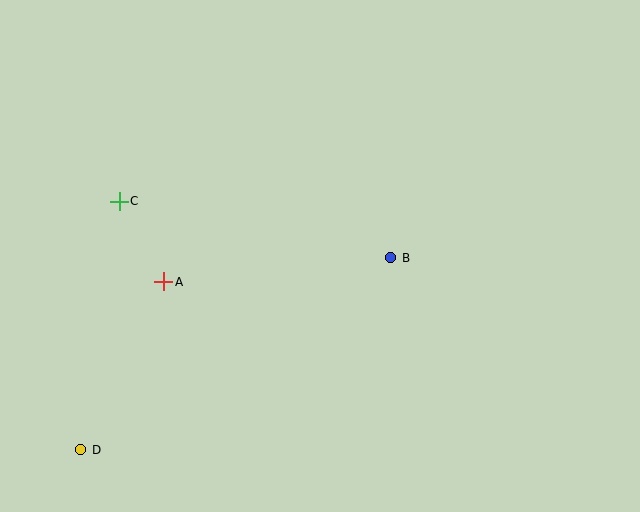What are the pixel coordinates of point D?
Point D is at (81, 450).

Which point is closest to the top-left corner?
Point C is closest to the top-left corner.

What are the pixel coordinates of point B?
Point B is at (391, 258).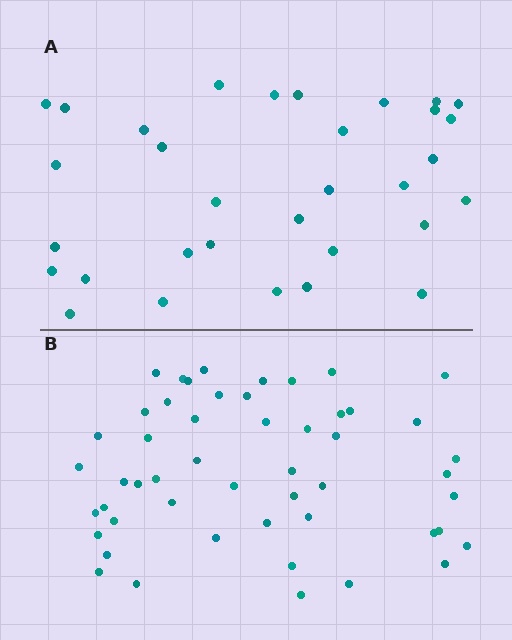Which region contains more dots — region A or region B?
Region B (the bottom region) has more dots.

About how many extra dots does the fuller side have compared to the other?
Region B has approximately 20 more dots than region A.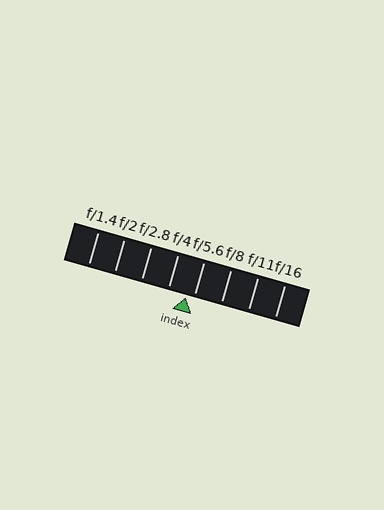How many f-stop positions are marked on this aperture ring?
There are 8 f-stop positions marked.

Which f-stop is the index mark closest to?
The index mark is closest to f/5.6.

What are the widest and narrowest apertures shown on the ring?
The widest aperture shown is f/1.4 and the narrowest is f/16.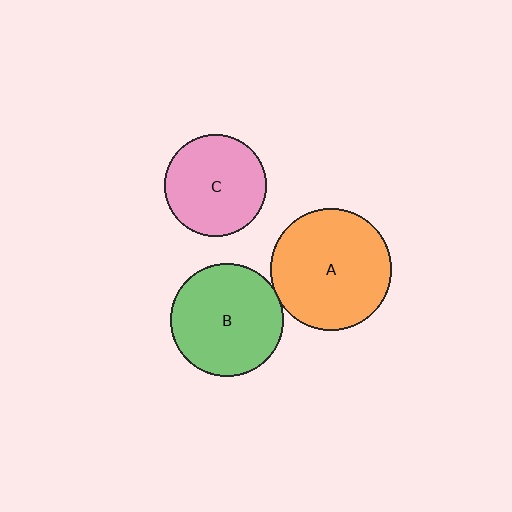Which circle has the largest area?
Circle A (orange).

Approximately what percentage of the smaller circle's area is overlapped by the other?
Approximately 5%.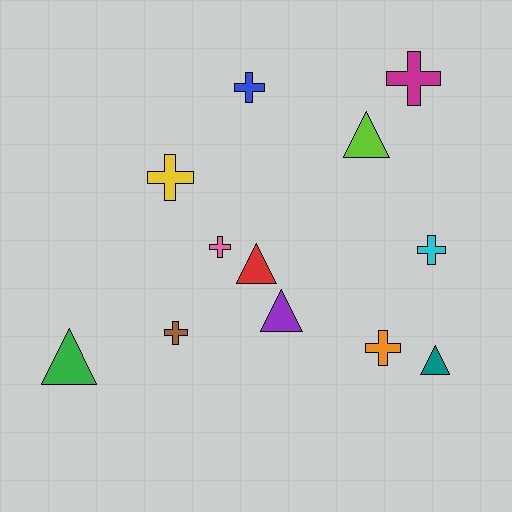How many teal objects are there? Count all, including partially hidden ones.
There is 1 teal object.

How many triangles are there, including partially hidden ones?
There are 5 triangles.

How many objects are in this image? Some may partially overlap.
There are 12 objects.